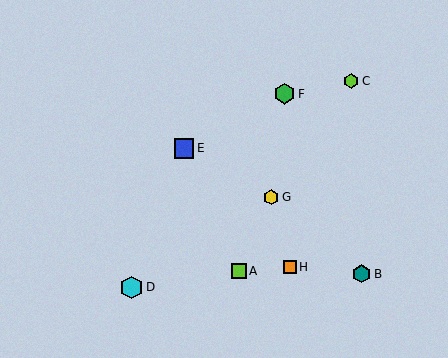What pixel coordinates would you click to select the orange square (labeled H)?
Click at (290, 267) to select the orange square H.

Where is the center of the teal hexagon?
The center of the teal hexagon is at (362, 274).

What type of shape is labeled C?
Shape C is a lime hexagon.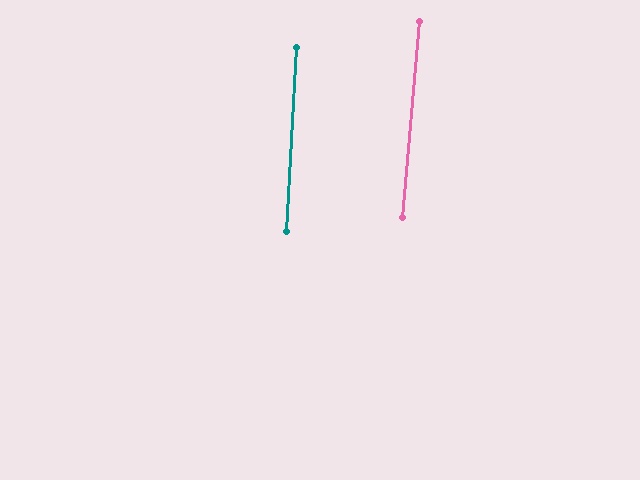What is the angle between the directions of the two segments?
Approximately 2 degrees.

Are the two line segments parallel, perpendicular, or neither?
Parallel — their directions differ by only 1.7°.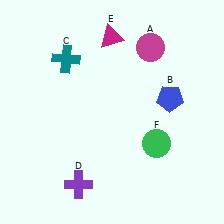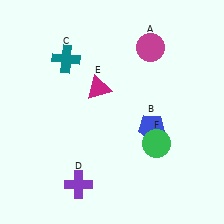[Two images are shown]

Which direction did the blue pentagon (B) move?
The blue pentagon (B) moved down.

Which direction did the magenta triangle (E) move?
The magenta triangle (E) moved down.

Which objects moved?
The objects that moved are: the blue pentagon (B), the magenta triangle (E).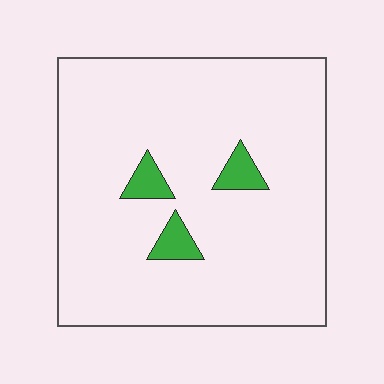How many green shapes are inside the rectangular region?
3.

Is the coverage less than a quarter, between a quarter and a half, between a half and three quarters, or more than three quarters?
Less than a quarter.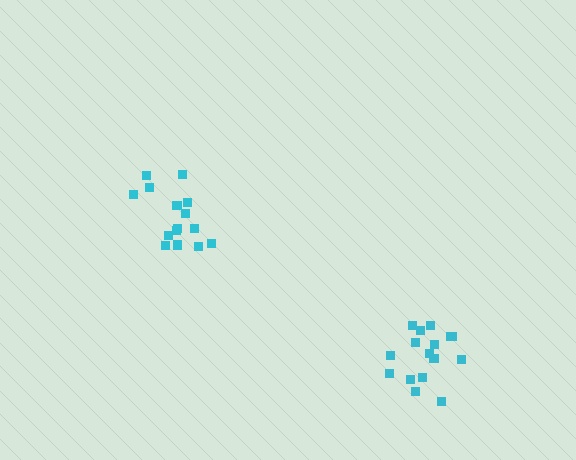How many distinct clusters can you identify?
There are 2 distinct clusters.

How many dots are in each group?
Group 1: 16 dots, Group 2: 16 dots (32 total).